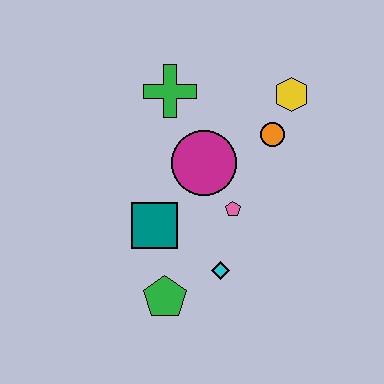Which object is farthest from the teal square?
The yellow hexagon is farthest from the teal square.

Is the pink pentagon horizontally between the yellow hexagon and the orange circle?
No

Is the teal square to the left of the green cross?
Yes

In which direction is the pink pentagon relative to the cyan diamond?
The pink pentagon is above the cyan diamond.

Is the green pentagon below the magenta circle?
Yes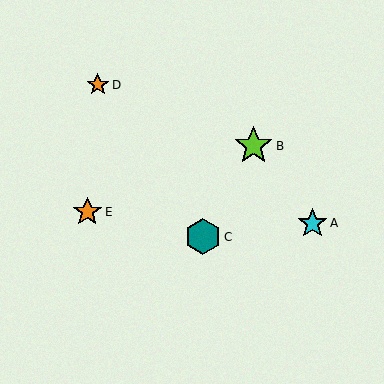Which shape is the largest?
The lime star (labeled B) is the largest.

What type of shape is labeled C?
Shape C is a teal hexagon.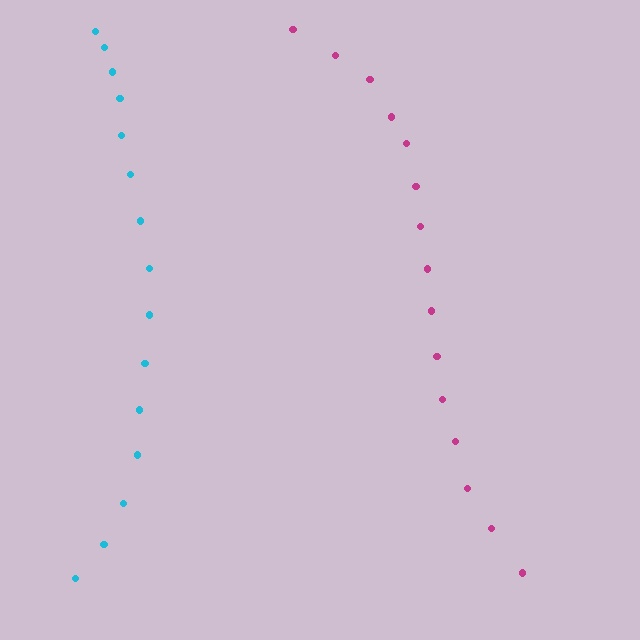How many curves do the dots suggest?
There are 2 distinct paths.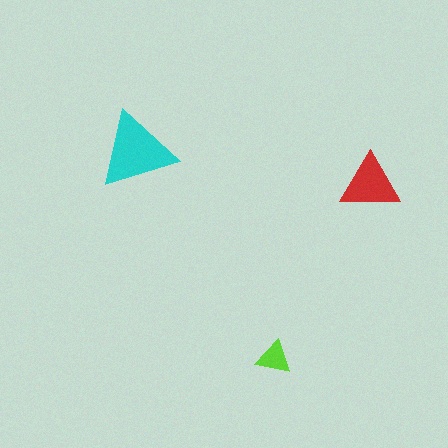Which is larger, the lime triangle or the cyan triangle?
The cyan one.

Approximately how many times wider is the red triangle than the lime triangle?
About 1.5 times wider.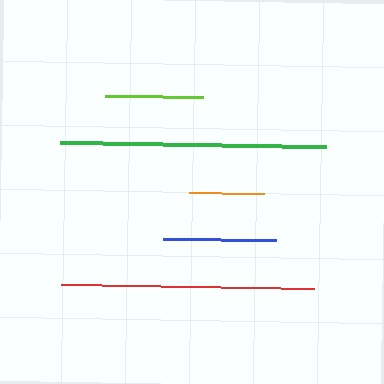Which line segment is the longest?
The green line is the longest at approximately 266 pixels.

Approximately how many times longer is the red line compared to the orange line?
The red line is approximately 3.3 times the length of the orange line.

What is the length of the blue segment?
The blue segment is approximately 113 pixels long.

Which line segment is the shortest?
The orange line is the shortest at approximately 76 pixels.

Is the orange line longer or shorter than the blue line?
The blue line is longer than the orange line.